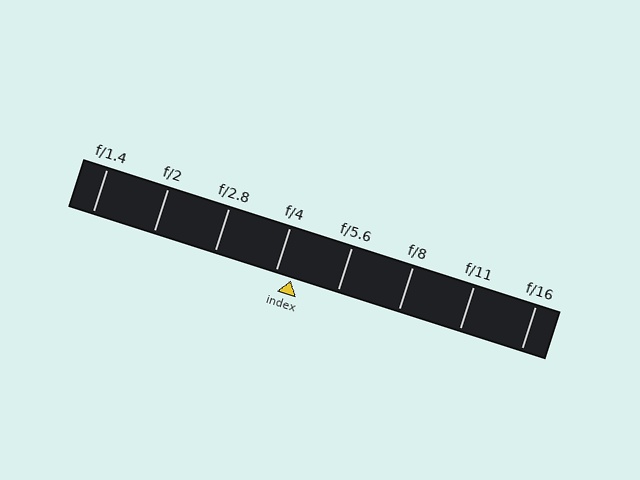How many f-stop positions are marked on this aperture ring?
There are 8 f-stop positions marked.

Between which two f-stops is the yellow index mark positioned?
The index mark is between f/4 and f/5.6.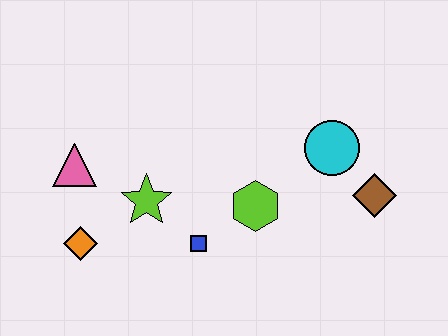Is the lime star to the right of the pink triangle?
Yes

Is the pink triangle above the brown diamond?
Yes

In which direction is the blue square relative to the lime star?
The blue square is to the right of the lime star.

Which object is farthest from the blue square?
The brown diamond is farthest from the blue square.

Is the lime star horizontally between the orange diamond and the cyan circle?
Yes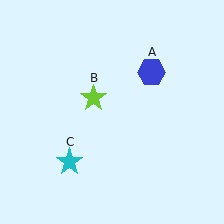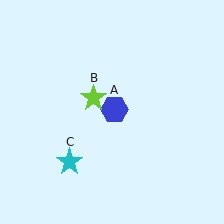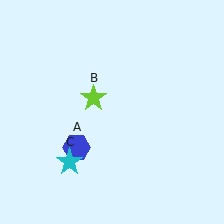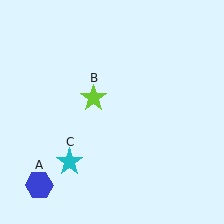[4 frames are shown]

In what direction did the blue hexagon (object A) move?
The blue hexagon (object A) moved down and to the left.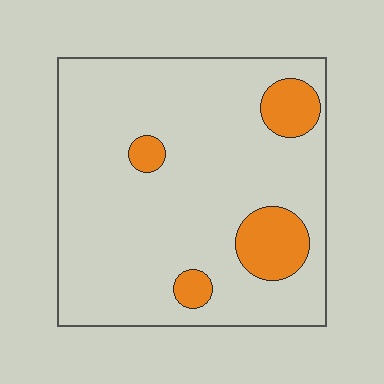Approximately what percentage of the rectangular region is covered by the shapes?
Approximately 15%.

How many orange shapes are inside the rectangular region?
4.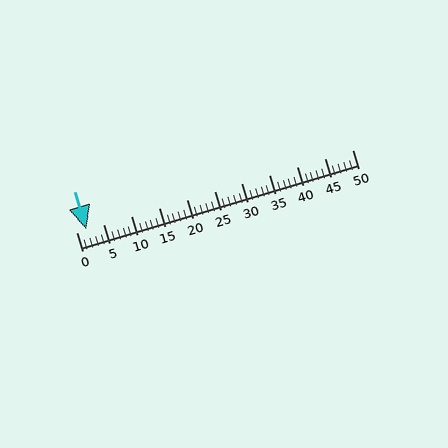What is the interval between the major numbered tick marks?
The major tick marks are spaced 5 units apart.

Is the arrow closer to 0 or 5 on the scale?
The arrow is closer to 0.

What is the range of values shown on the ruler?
The ruler shows values from 0 to 50.